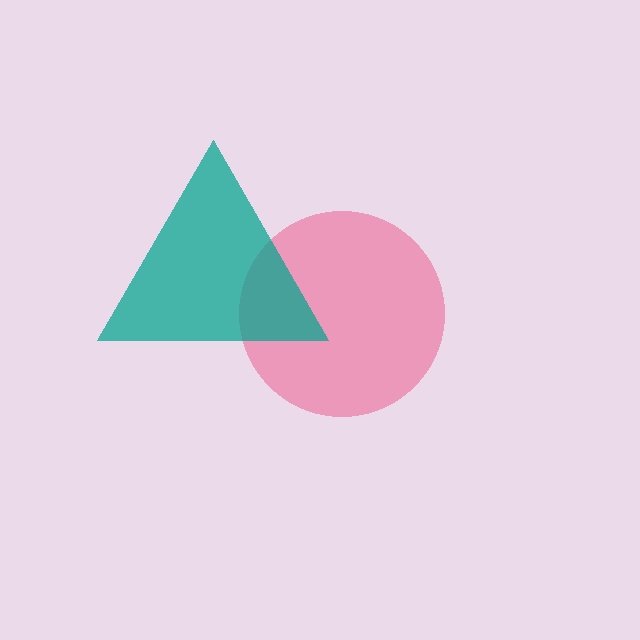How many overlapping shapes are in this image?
There are 2 overlapping shapes in the image.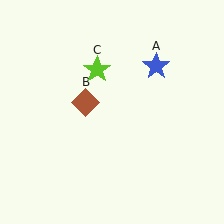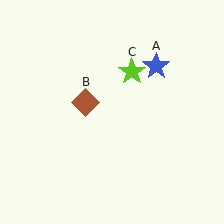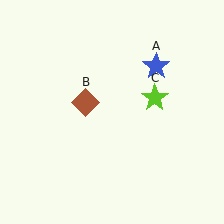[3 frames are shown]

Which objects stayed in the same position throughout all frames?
Blue star (object A) and brown diamond (object B) remained stationary.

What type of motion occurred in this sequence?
The lime star (object C) rotated clockwise around the center of the scene.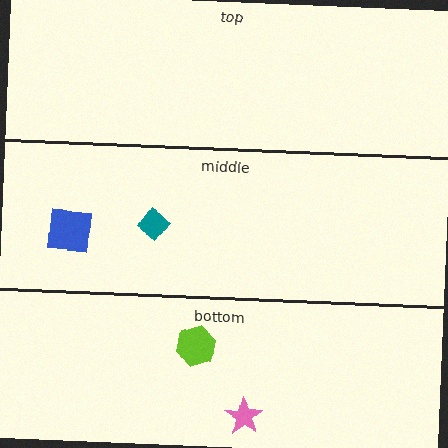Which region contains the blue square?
The middle region.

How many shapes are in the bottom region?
2.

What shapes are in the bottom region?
The pink star, the lime hexagon.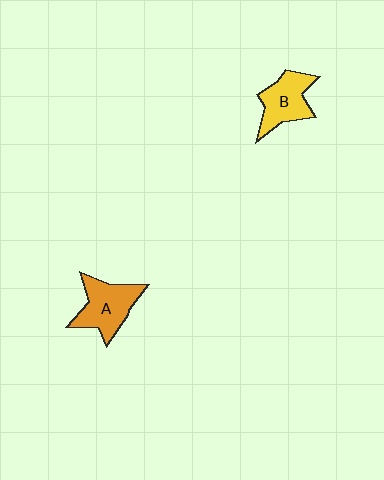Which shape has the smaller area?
Shape B (yellow).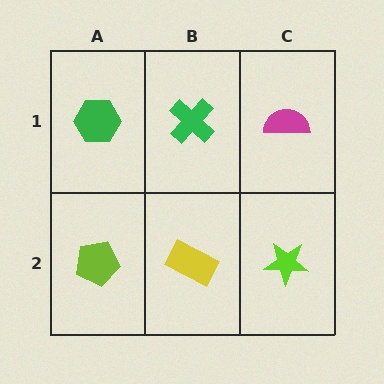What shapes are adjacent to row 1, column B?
A yellow rectangle (row 2, column B), a green hexagon (row 1, column A), a magenta semicircle (row 1, column C).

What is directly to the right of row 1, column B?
A magenta semicircle.